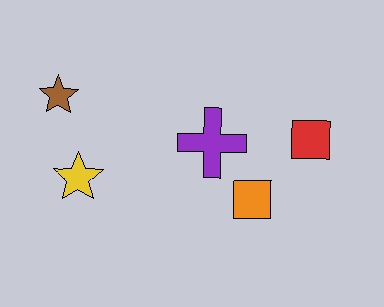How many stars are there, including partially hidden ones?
There are 2 stars.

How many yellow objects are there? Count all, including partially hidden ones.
There is 1 yellow object.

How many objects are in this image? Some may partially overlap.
There are 5 objects.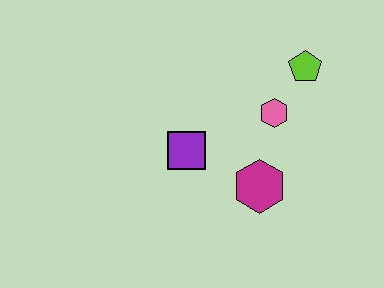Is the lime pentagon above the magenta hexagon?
Yes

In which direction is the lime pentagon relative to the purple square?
The lime pentagon is to the right of the purple square.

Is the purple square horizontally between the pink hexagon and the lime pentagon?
No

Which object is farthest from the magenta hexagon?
The lime pentagon is farthest from the magenta hexagon.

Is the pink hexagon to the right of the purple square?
Yes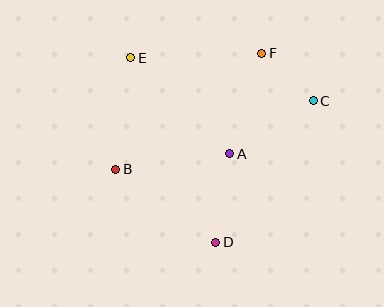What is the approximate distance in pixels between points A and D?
The distance between A and D is approximately 90 pixels.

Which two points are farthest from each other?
Points B and C are farthest from each other.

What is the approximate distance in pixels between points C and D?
The distance between C and D is approximately 172 pixels.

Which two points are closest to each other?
Points C and F are closest to each other.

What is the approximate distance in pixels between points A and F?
The distance between A and F is approximately 105 pixels.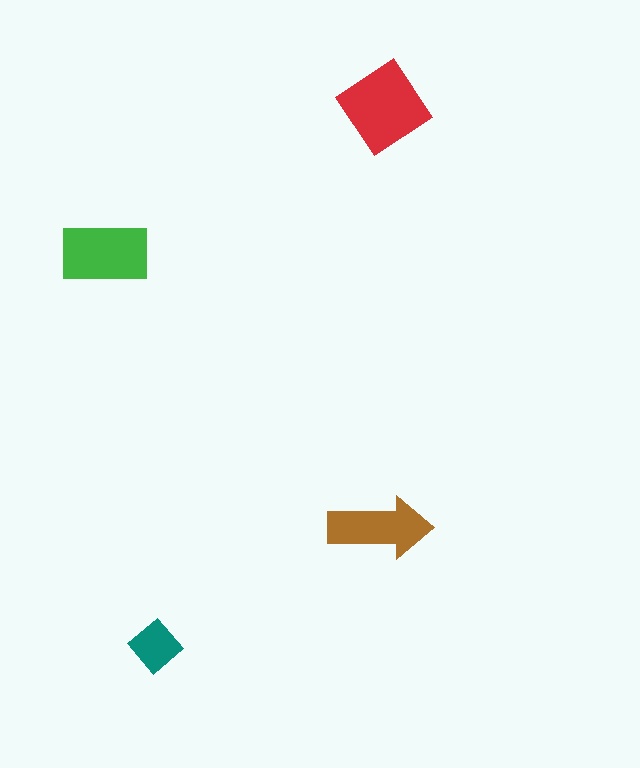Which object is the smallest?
The teal diamond.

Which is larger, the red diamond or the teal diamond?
The red diamond.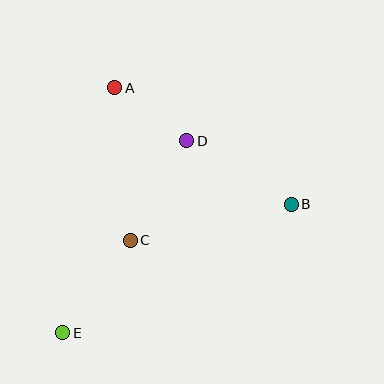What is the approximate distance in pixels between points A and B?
The distance between A and B is approximately 211 pixels.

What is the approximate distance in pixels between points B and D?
The distance between B and D is approximately 122 pixels.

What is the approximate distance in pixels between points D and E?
The distance between D and E is approximately 229 pixels.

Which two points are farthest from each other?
Points B and E are farthest from each other.